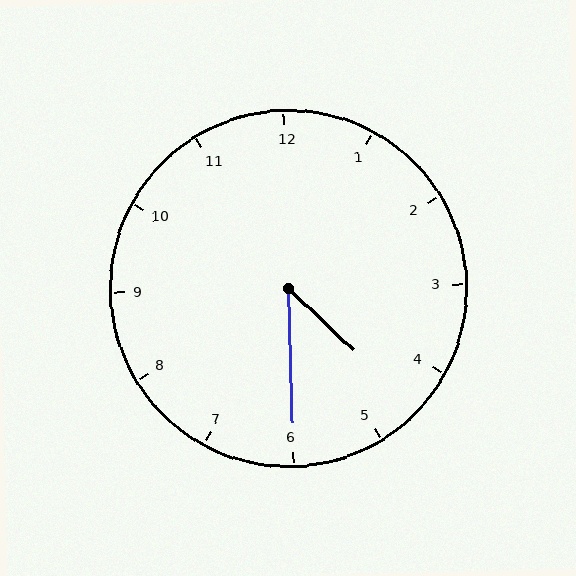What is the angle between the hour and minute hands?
Approximately 45 degrees.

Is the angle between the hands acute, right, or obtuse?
It is acute.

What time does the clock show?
4:30.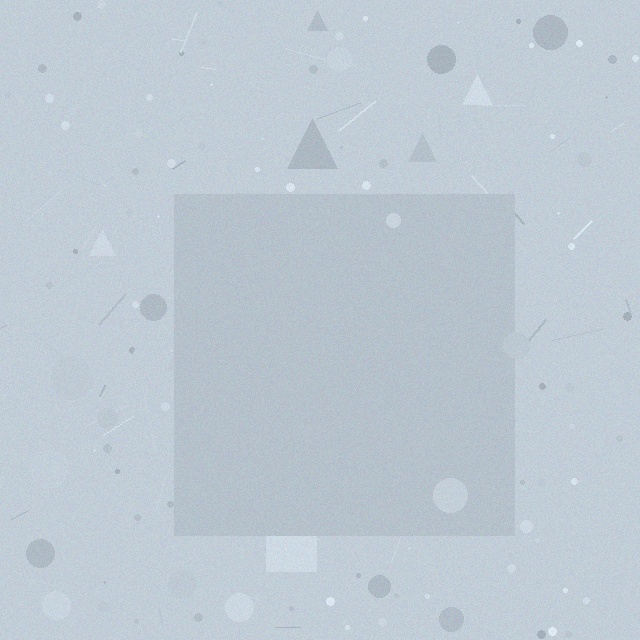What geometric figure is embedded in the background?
A square is embedded in the background.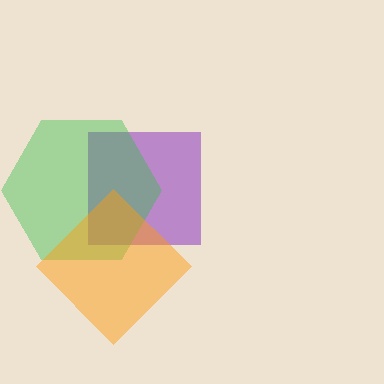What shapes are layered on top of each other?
The layered shapes are: a purple square, a green hexagon, an orange diamond.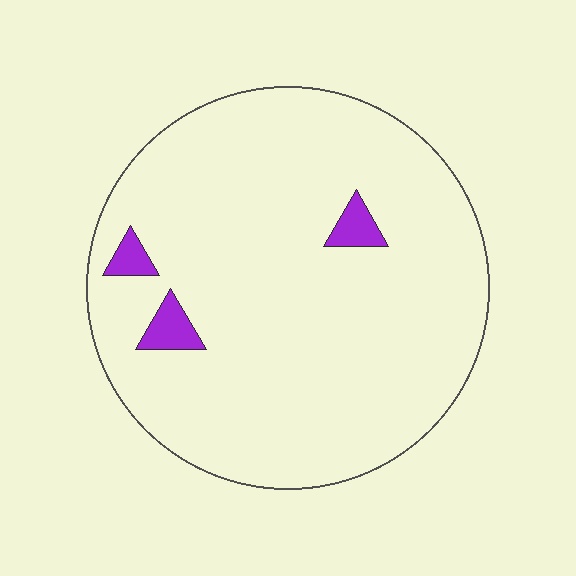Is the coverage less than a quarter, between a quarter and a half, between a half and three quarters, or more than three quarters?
Less than a quarter.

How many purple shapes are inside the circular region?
3.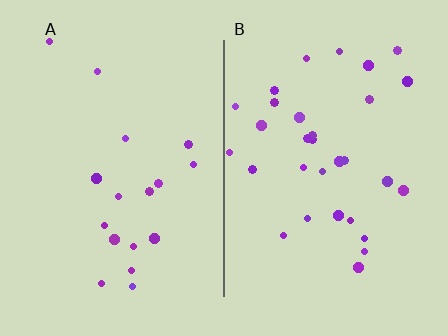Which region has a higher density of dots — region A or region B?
B (the right).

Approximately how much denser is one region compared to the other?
Approximately 1.8× — region B over region A.